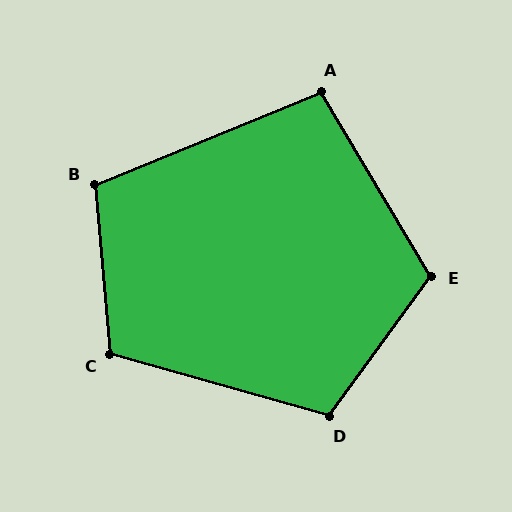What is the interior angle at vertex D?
Approximately 110 degrees (obtuse).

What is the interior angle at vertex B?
Approximately 107 degrees (obtuse).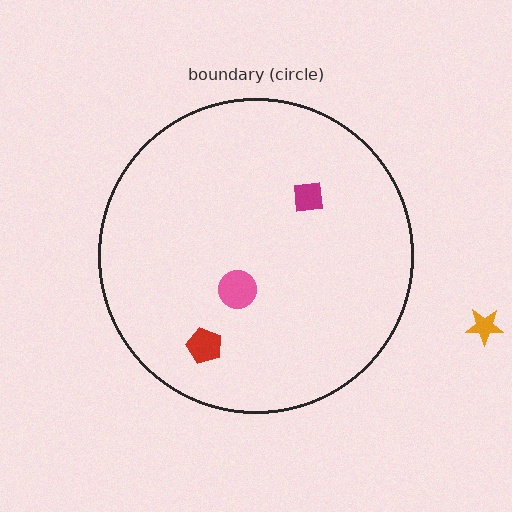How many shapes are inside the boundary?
3 inside, 1 outside.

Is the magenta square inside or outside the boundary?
Inside.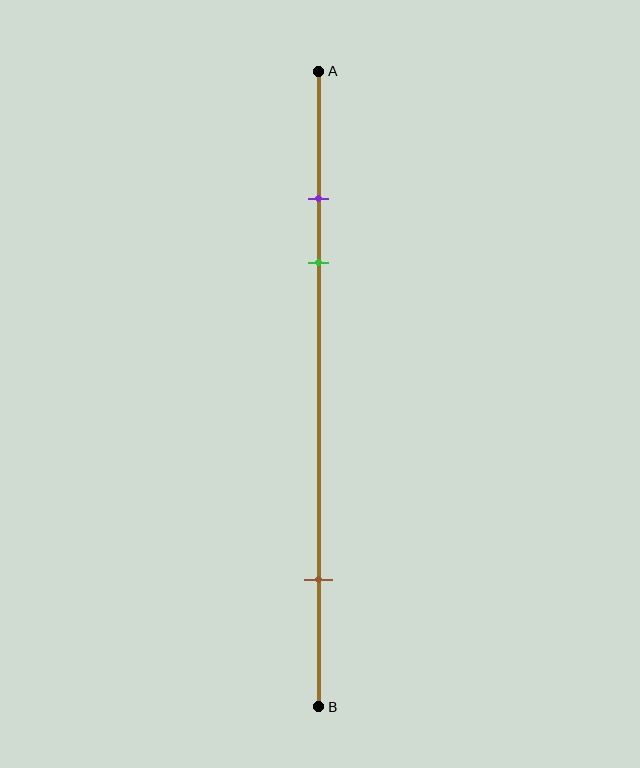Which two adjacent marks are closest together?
The purple and green marks are the closest adjacent pair.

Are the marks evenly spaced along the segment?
No, the marks are not evenly spaced.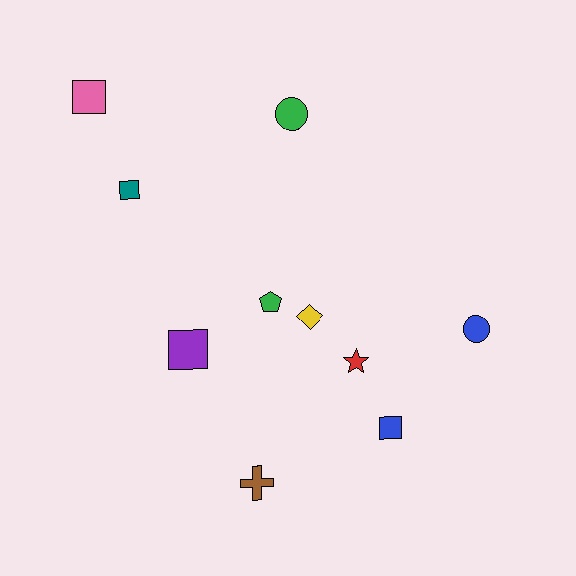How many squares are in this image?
There are 4 squares.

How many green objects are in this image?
There are 2 green objects.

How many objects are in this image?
There are 10 objects.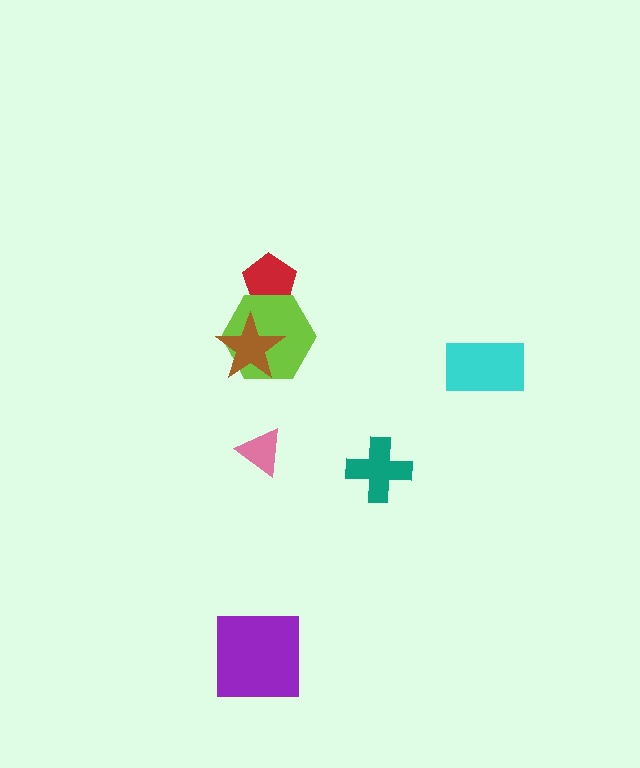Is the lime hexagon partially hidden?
Yes, it is partially covered by another shape.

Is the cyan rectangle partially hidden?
No, no other shape covers it.